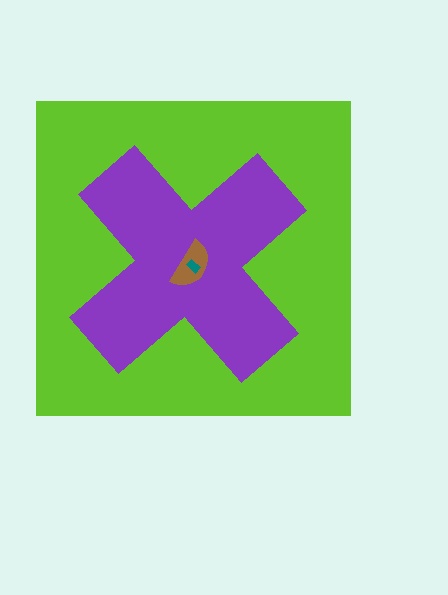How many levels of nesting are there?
4.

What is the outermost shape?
The lime square.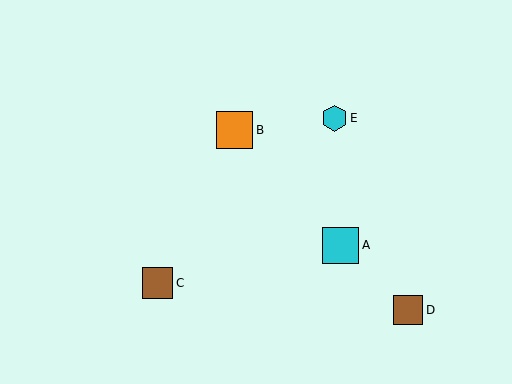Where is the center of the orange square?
The center of the orange square is at (235, 130).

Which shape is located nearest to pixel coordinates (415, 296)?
The brown square (labeled D) at (408, 310) is nearest to that location.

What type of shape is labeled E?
Shape E is a cyan hexagon.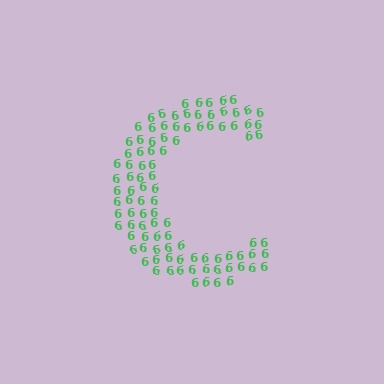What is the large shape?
The large shape is the letter C.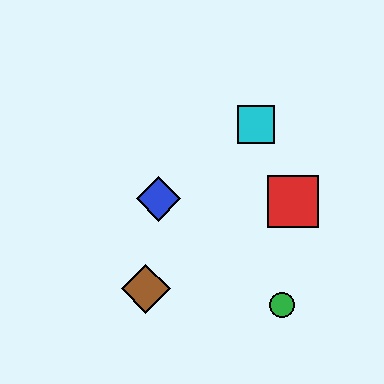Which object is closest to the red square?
The cyan square is closest to the red square.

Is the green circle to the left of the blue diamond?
No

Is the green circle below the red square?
Yes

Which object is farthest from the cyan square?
The brown diamond is farthest from the cyan square.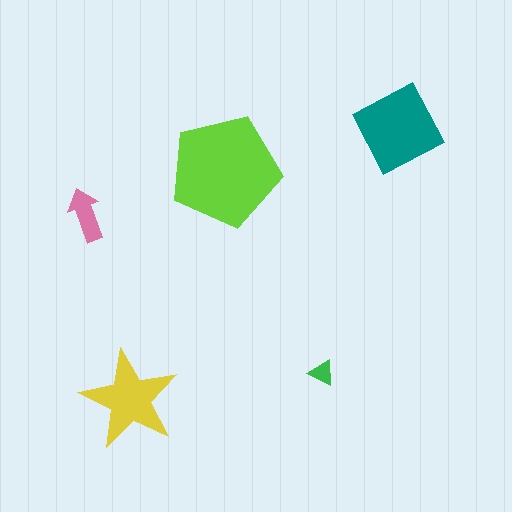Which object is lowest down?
The yellow star is bottommost.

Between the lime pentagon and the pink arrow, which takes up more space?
The lime pentagon.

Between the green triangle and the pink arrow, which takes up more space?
The pink arrow.